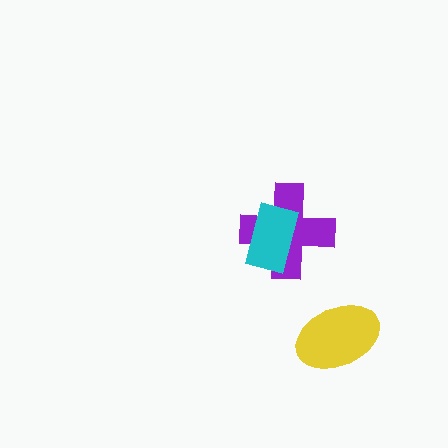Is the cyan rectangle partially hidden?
No, no other shape covers it.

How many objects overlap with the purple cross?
1 object overlaps with the purple cross.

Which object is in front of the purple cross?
The cyan rectangle is in front of the purple cross.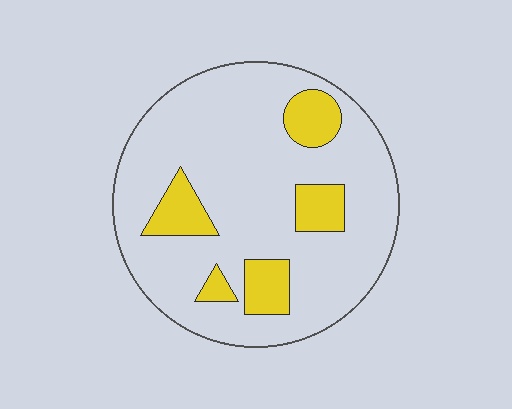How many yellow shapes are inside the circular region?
5.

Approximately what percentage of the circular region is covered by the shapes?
Approximately 20%.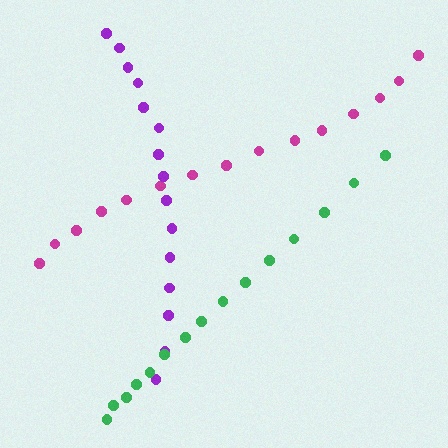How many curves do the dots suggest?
There are 3 distinct paths.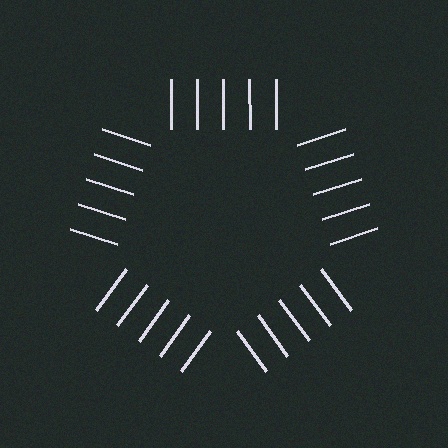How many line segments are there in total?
25 — 5 along each of the 5 edges.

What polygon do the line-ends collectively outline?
An illusory pentagon — the line segments terminate on its edges but no continuous stroke is drawn.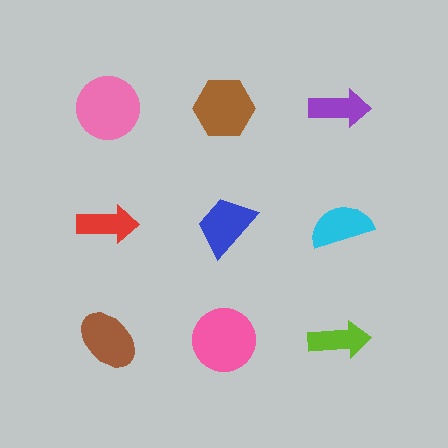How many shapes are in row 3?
3 shapes.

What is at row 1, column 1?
A pink circle.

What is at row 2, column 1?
A red arrow.